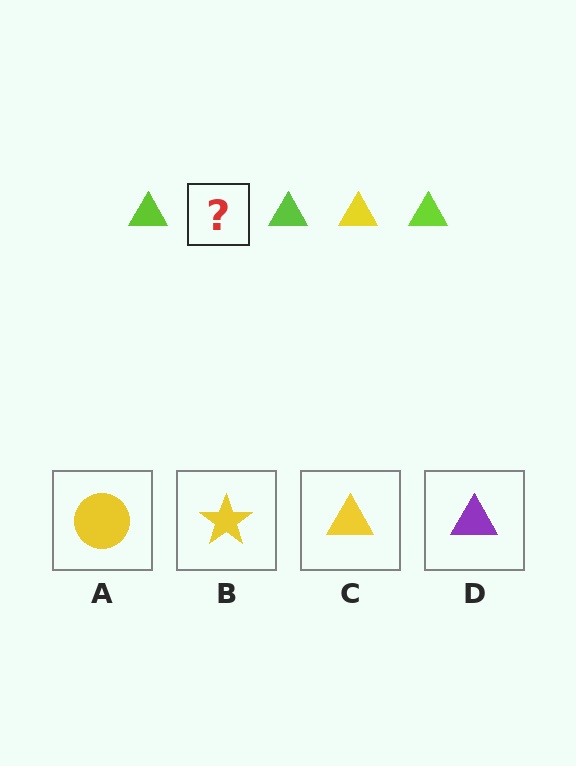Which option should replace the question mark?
Option C.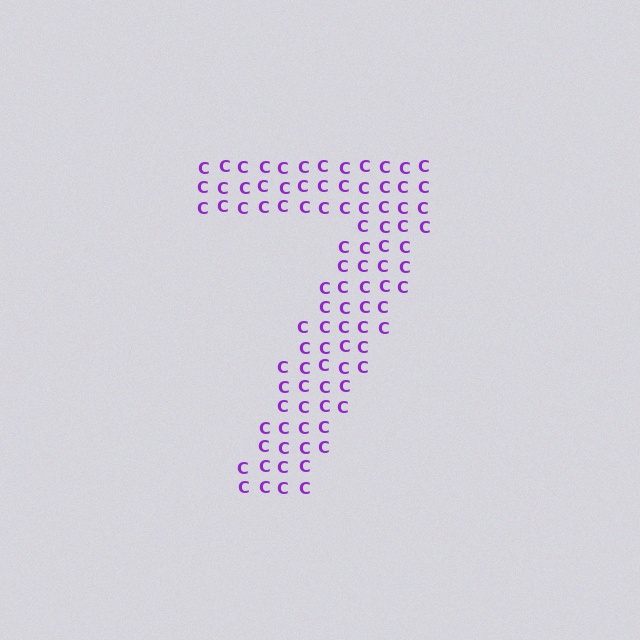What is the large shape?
The large shape is the digit 7.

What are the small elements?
The small elements are letter C's.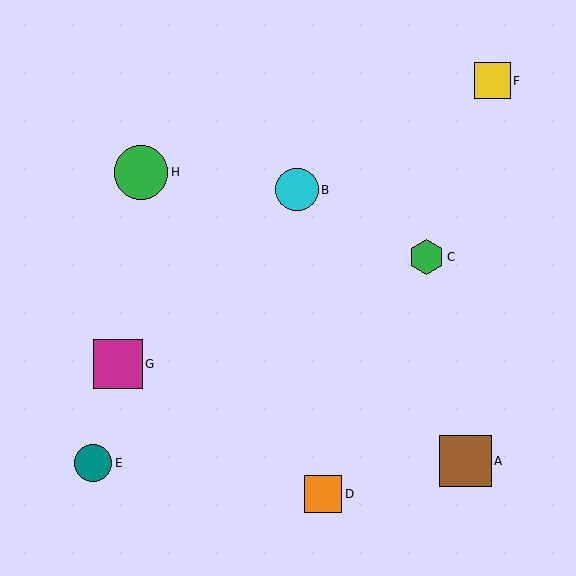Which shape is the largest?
The green circle (labeled H) is the largest.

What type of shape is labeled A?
Shape A is a brown square.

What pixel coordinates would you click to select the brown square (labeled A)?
Click at (465, 461) to select the brown square A.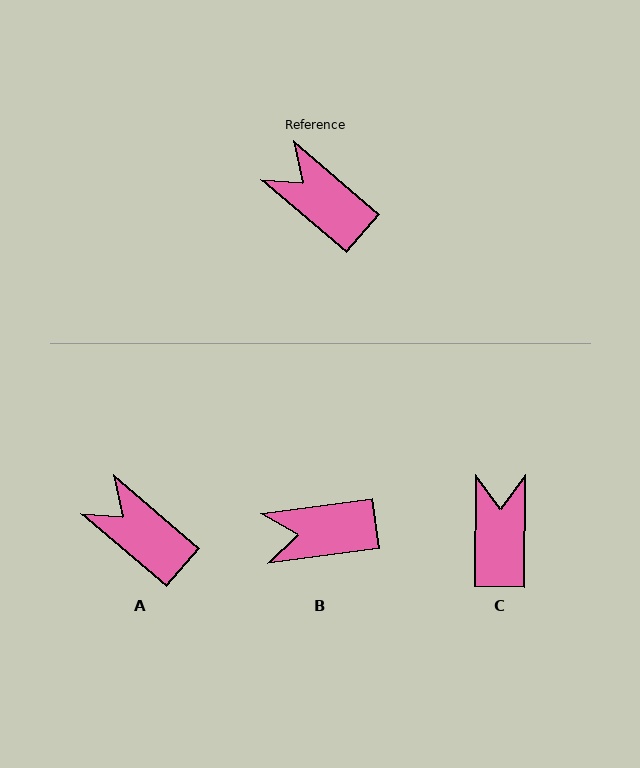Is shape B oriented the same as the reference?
No, it is off by about 49 degrees.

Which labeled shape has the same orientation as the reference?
A.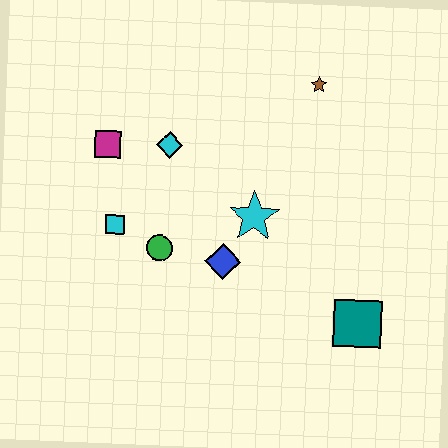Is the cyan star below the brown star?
Yes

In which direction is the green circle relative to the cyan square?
The green circle is to the right of the cyan square.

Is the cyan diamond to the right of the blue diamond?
No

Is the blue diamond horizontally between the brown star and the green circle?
Yes